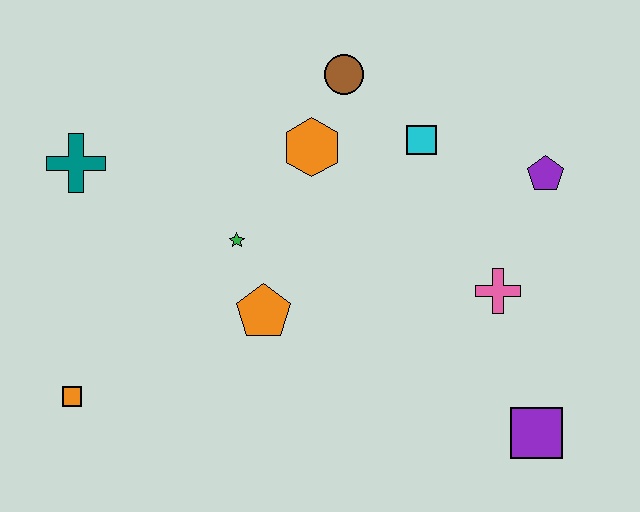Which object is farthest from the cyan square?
The orange square is farthest from the cyan square.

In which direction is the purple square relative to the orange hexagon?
The purple square is below the orange hexagon.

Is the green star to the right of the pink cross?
No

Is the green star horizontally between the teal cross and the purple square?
Yes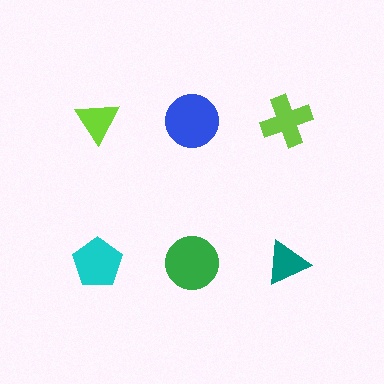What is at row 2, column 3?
A teal triangle.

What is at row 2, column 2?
A green circle.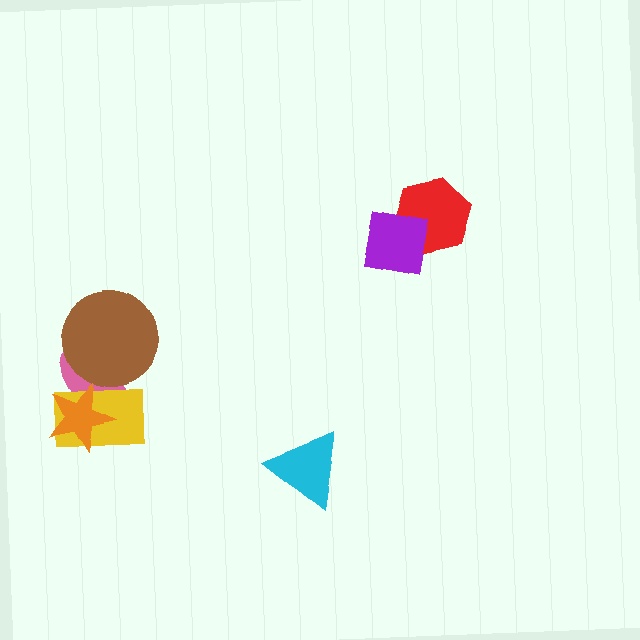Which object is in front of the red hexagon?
The purple square is in front of the red hexagon.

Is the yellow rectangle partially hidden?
Yes, it is partially covered by another shape.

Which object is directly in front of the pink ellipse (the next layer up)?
The yellow rectangle is directly in front of the pink ellipse.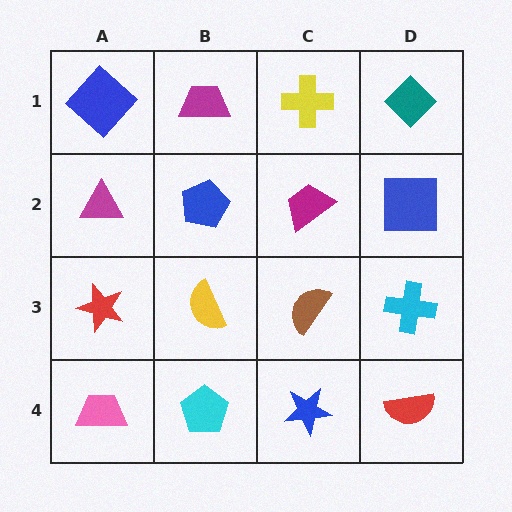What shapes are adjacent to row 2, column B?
A magenta trapezoid (row 1, column B), a yellow semicircle (row 3, column B), a magenta triangle (row 2, column A), a magenta trapezoid (row 2, column C).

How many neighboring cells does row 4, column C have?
3.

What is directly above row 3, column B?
A blue pentagon.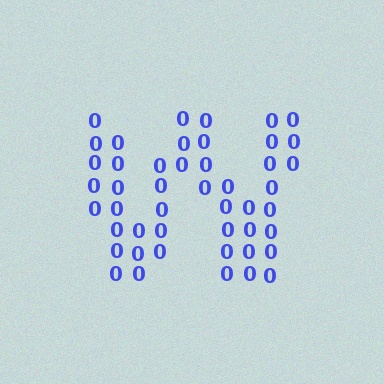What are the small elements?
The small elements are digit 0's.